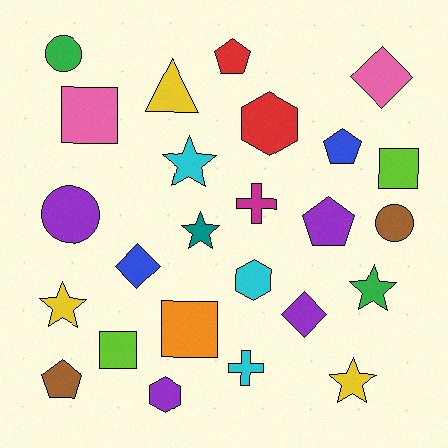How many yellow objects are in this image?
There are 3 yellow objects.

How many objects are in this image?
There are 25 objects.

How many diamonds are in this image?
There are 3 diamonds.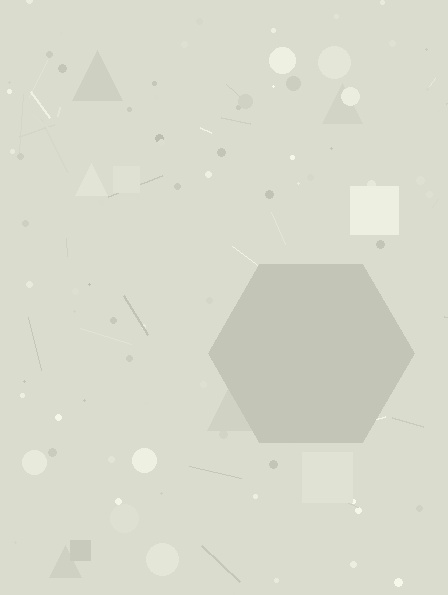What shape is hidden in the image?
A hexagon is hidden in the image.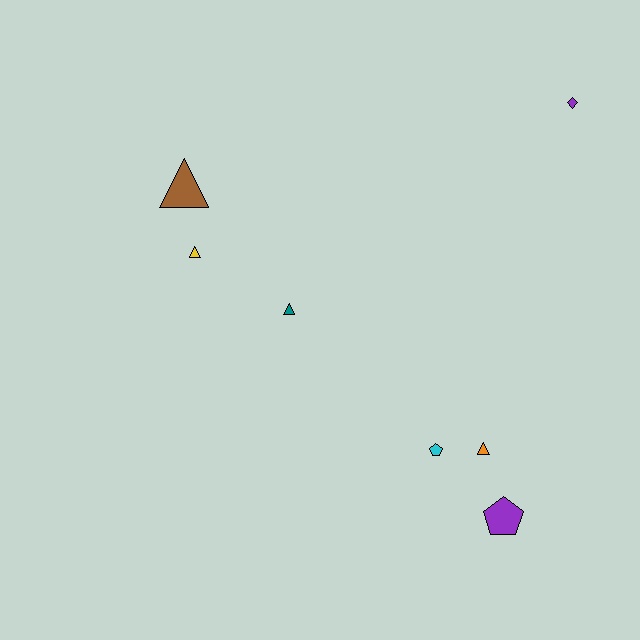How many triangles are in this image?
There are 4 triangles.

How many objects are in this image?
There are 7 objects.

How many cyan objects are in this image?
There is 1 cyan object.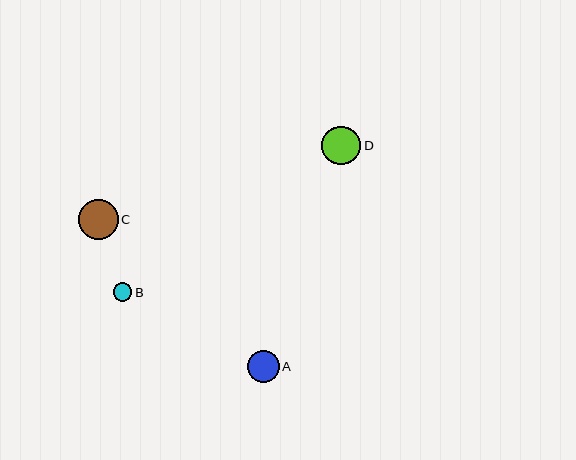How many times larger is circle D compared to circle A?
Circle D is approximately 1.2 times the size of circle A.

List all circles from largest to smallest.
From largest to smallest: C, D, A, B.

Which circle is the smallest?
Circle B is the smallest with a size of approximately 19 pixels.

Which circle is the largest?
Circle C is the largest with a size of approximately 39 pixels.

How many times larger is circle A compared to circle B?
Circle A is approximately 1.7 times the size of circle B.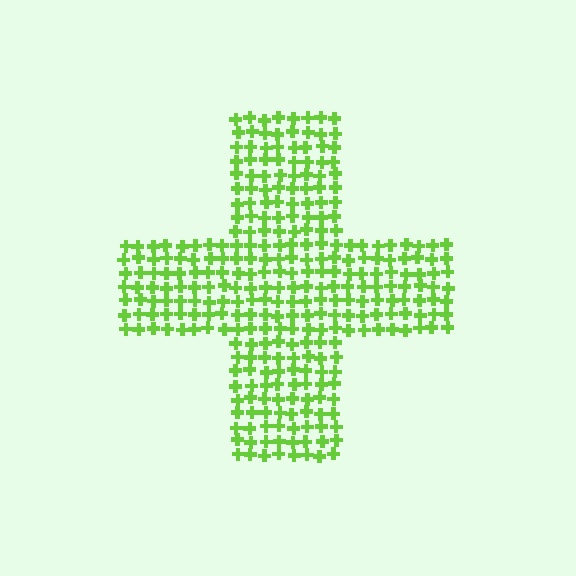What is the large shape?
The large shape is a cross.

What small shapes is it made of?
It is made of small crosses.